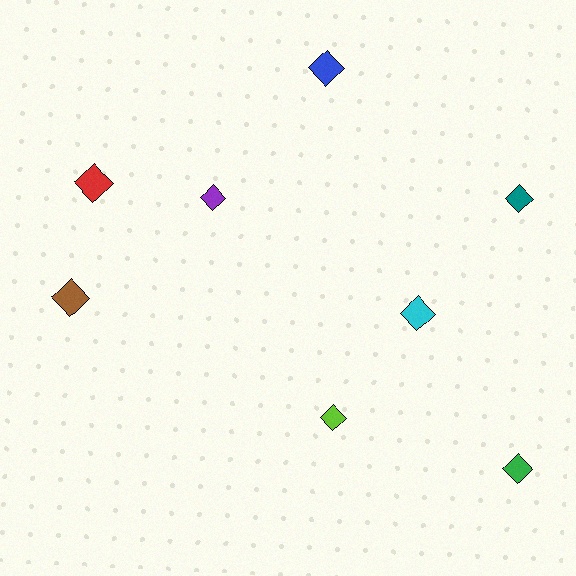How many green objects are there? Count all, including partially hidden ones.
There is 1 green object.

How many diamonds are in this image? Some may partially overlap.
There are 8 diamonds.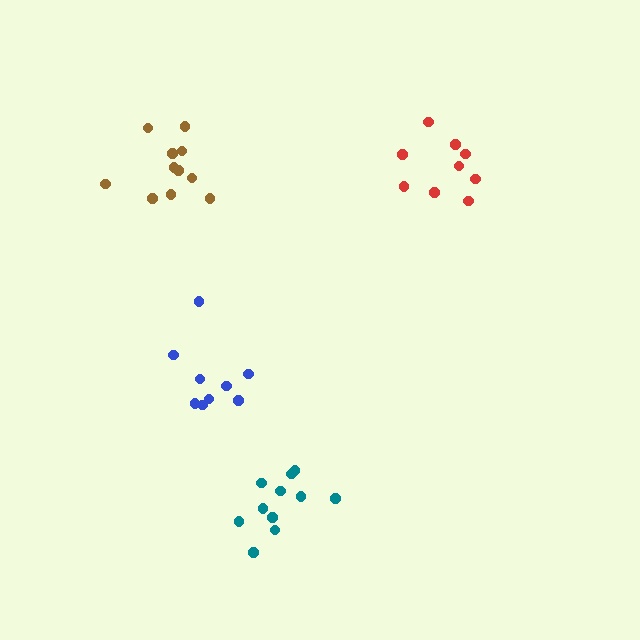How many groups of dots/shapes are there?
There are 4 groups.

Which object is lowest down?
The teal cluster is bottommost.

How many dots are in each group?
Group 1: 11 dots, Group 2: 9 dots, Group 3: 11 dots, Group 4: 9 dots (40 total).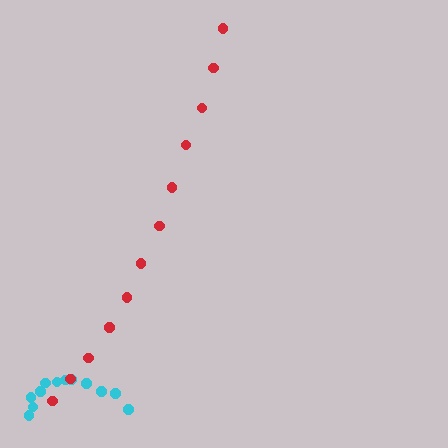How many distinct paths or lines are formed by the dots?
There are 2 distinct paths.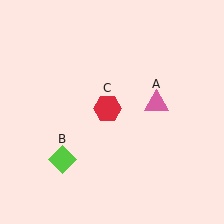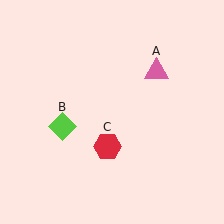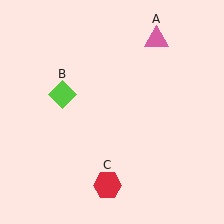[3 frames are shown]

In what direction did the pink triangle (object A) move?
The pink triangle (object A) moved up.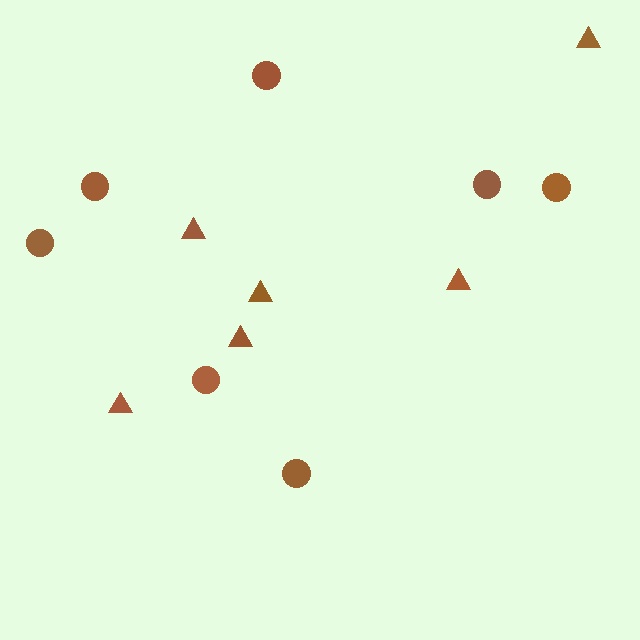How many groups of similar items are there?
There are 2 groups: one group of circles (7) and one group of triangles (6).